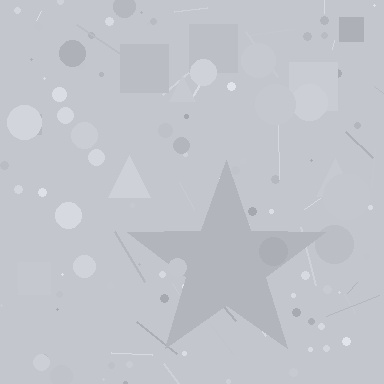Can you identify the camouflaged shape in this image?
The camouflaged shape is a star.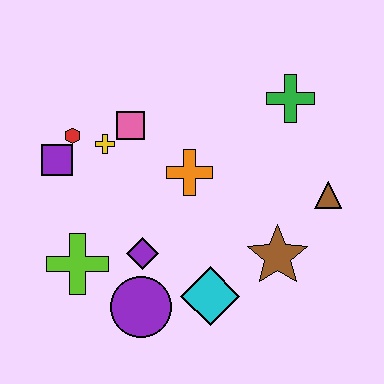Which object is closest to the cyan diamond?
The purple circle is closest to the cyan diamond.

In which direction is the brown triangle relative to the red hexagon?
The brown triangle is to the right of the red hexagon.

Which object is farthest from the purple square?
The brown triangle is farthest from the purple square.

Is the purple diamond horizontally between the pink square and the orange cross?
Yes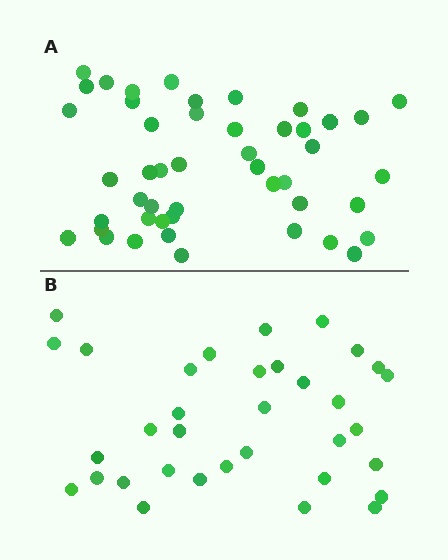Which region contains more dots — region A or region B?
Region A (the top region) has more dots.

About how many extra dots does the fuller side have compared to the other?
Region A has approximately 15 more dots than region B.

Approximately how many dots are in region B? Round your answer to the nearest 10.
About 30 dots. (The exact count is 34, which rounds to 30.)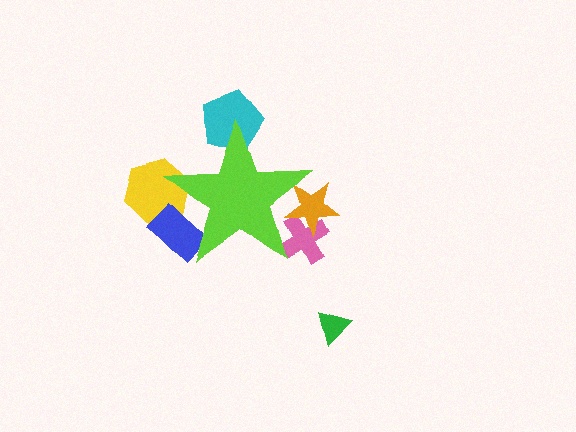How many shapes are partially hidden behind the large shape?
5 shapes are partially hidden.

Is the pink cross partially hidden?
Yes, the pink cross is partially hidden behind the lime star.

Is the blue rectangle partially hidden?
Yes, the blue rectangle is partially hidden behind the lime star.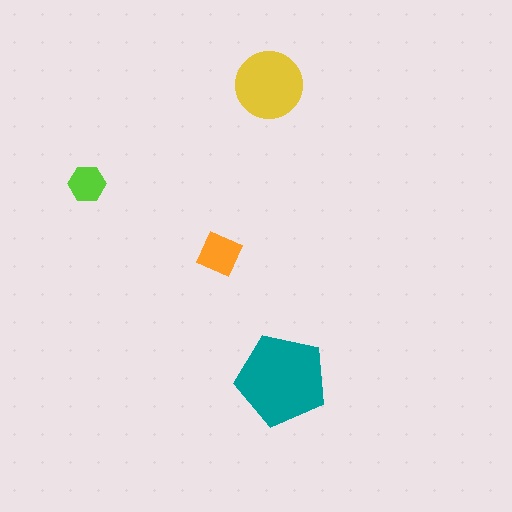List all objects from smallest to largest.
The lime hexagon, the orange diamond, the yellow circle, the teal pentagon.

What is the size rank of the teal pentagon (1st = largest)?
1st.